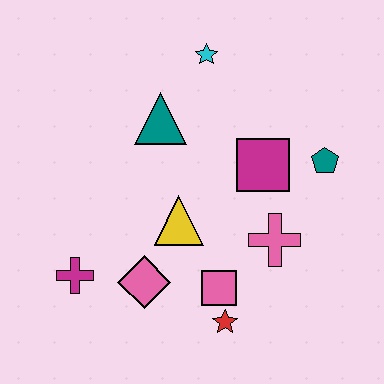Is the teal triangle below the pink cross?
No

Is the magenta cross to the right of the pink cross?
No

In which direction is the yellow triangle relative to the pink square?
The yellow triangle is above the pink square.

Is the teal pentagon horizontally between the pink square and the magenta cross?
No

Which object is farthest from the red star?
The cyan star is farthest from the red star.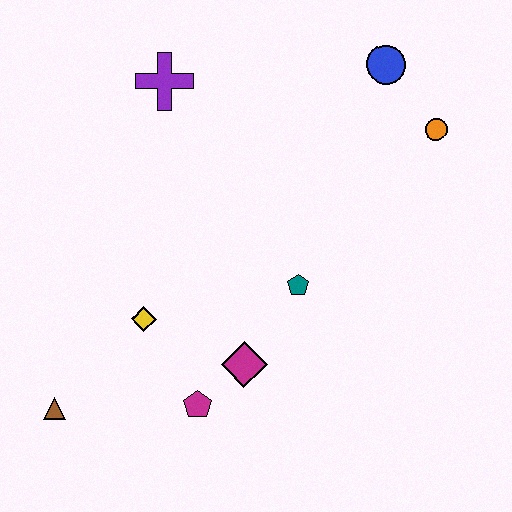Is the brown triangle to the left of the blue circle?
Yes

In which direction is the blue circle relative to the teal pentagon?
The blue circle is above the teal pentagon.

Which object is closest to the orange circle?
The blue circle is closest to the orange circle.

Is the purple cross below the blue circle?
Yes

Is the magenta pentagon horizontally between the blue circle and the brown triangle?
Yes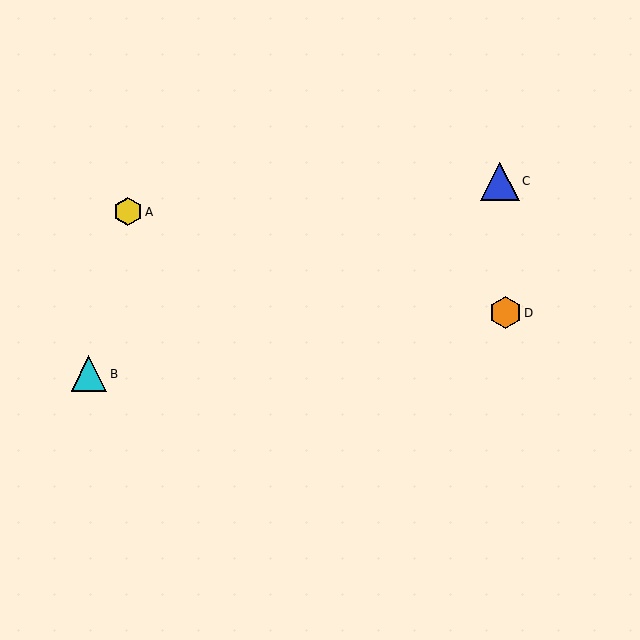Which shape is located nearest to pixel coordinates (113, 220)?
The yellow hexagon (labeled A) at (128, 212) is nearest to that location.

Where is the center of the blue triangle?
The center of the blue triangle is at (500, 181).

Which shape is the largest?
The blue triangle (labeled C) is the largest.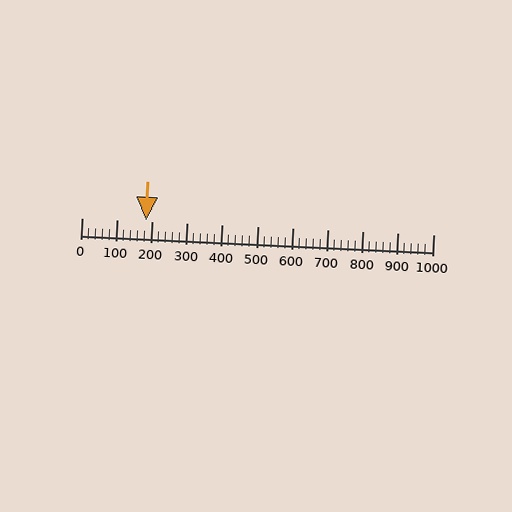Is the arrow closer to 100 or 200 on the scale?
The arrow is closer to 200.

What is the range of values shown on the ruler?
The ruler shows values from 0 to 1000.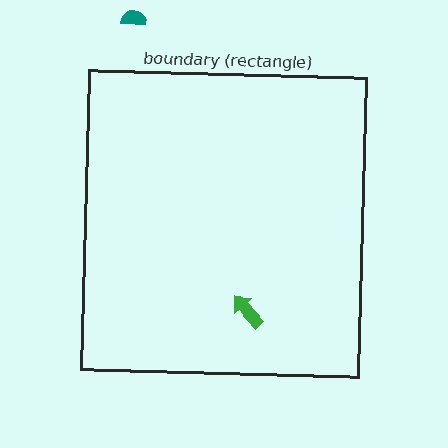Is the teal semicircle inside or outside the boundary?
Outside.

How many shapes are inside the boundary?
1 inside, 1 outside.